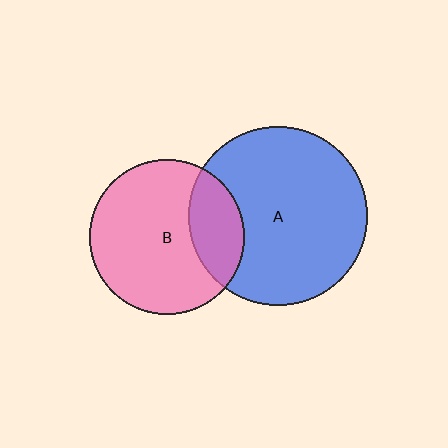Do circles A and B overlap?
Yes.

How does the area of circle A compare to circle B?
Approximately 1.3 times.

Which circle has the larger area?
Circle A (blue).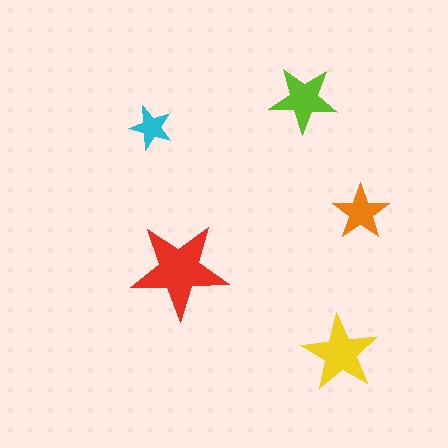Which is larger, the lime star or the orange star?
The lime one.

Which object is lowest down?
The yellow star is bottommost.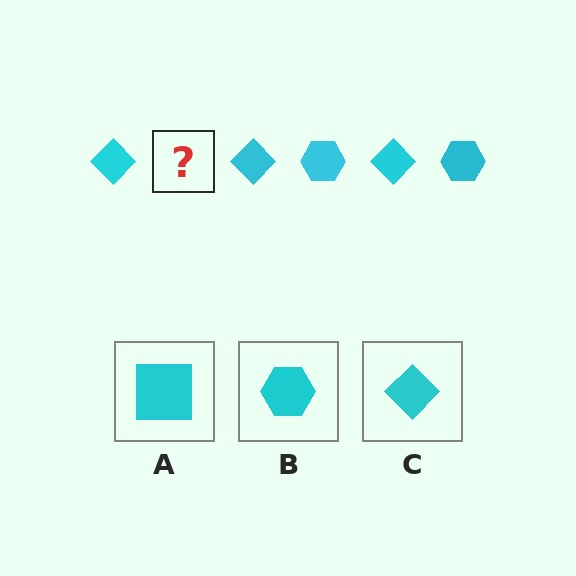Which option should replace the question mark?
Option B.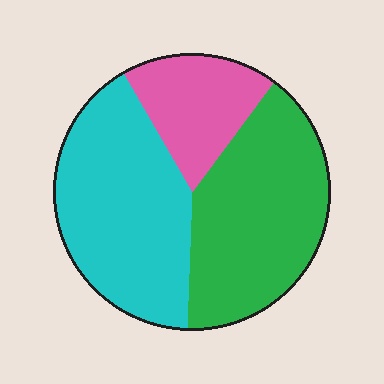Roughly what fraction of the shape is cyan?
Cyan takes up between a third and a half of the shape.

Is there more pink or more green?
Green.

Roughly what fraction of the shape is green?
Green takes up between a third and a half of the shape.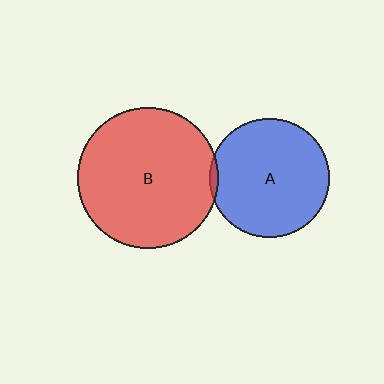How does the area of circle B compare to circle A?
Approximately 1.4 times.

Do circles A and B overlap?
Yes.